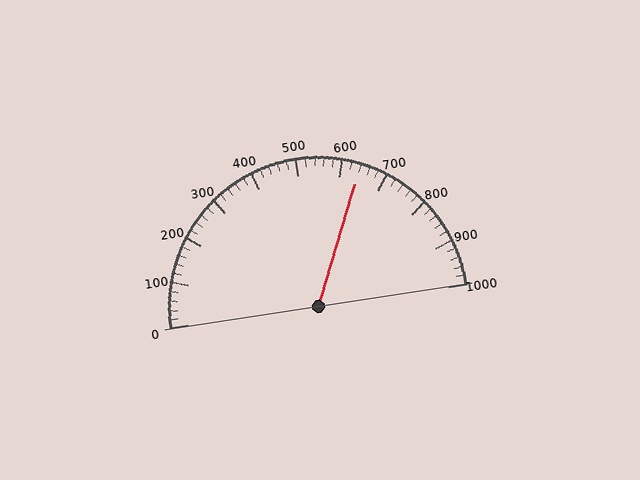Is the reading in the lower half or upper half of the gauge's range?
The reading is in the upper half of the range (0 to 1000).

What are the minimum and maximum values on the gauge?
The gauge ranges from 0 to 1000.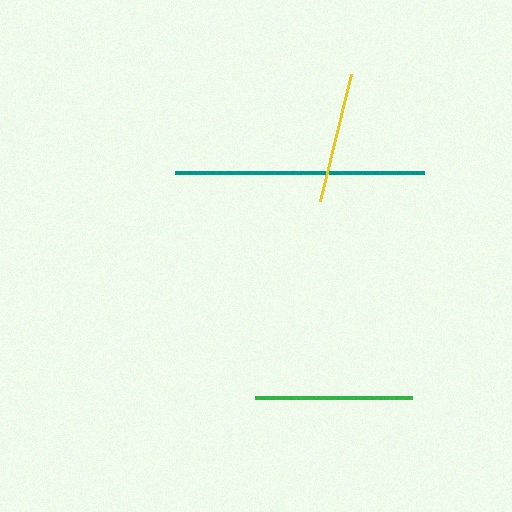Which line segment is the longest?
The teal line is the longest at approximately 249 pixels.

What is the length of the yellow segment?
The yellow segment is approximately 131 pixels long.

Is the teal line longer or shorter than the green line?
The teal line is longer than the green line.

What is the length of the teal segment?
The teal segment is approximately 249 pixels long.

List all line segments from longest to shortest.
From longest to shortest: teal, green, yellow.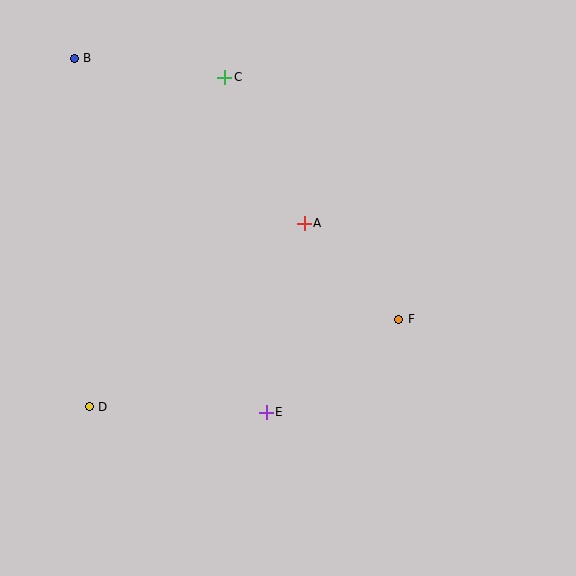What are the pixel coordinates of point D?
Point D is at (89, 407).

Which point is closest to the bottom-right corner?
Point F is closest to the bottom-right corner.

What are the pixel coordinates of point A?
Point A is at (304, 223).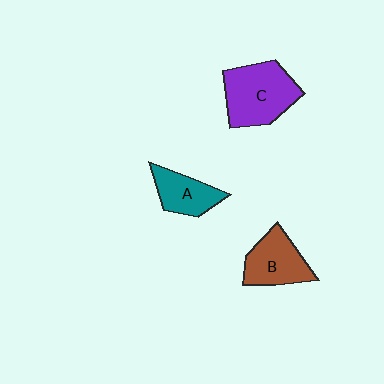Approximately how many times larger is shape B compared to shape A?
Approximately 1.3 times.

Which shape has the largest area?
Shape C (purple).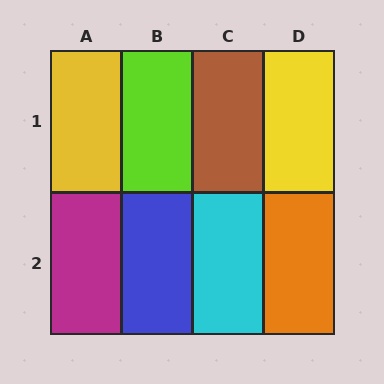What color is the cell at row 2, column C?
Cyan.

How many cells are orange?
1 cell is orange.